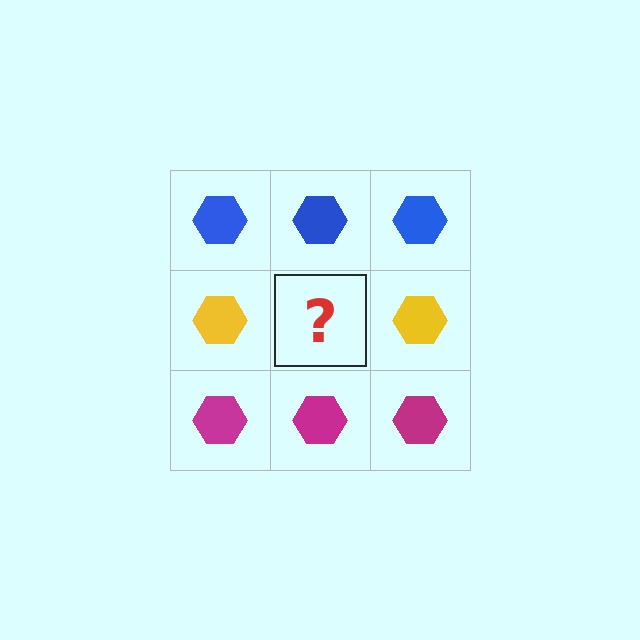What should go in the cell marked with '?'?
The missing cell should contain a yellow hexagon.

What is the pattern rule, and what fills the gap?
The rule is that each row has a consistent color. The gap should be filled with a yellow hexagon.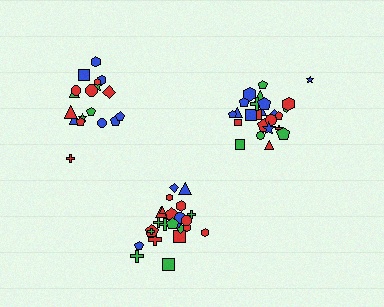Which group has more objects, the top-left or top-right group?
The top-right group.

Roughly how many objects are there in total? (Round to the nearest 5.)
Roughly 70 objects in total.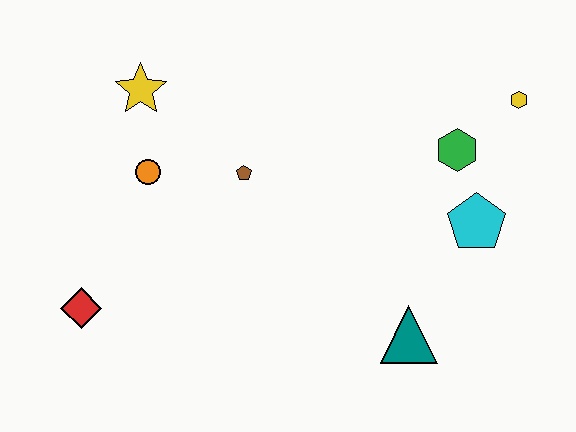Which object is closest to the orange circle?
The yellow star is closest to the orange circle.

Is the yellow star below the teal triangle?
No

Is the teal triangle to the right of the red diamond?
Yes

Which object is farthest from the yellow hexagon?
The red diamond is farthest from the yellow hexagon.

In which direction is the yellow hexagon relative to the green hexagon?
The yellow hexagon is to the right of the green hexagon.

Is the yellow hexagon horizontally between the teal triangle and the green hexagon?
No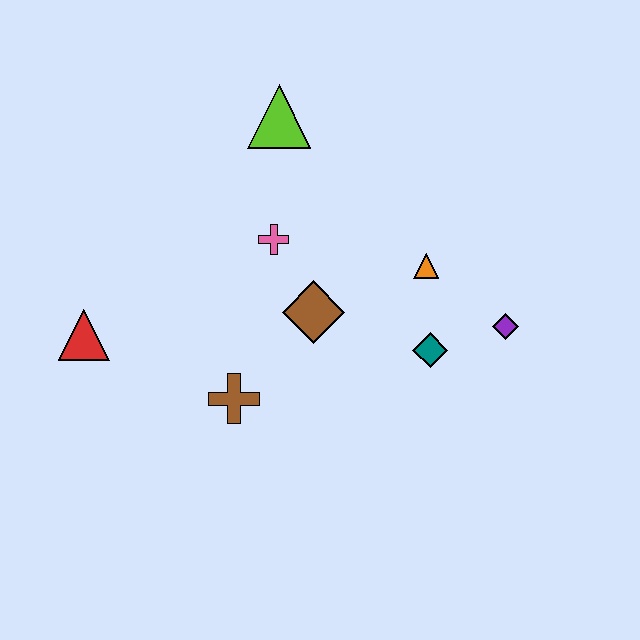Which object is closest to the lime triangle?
The pink cross is closest to the lime triangle.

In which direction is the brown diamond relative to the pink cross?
The brown diamond is below the pink cross.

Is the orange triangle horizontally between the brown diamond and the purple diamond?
Yes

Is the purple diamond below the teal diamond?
No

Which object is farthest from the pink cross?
The purple diamond is farthest from the pink cross.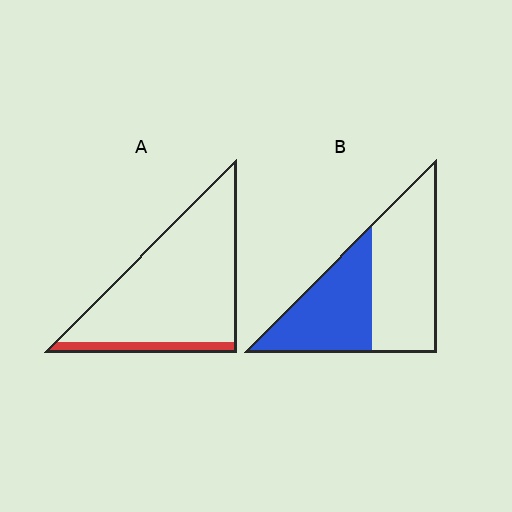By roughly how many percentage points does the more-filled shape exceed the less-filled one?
By roughly 35 percentage points (B over A).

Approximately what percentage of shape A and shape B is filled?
A is approximately 10% and B is approximately 45%.